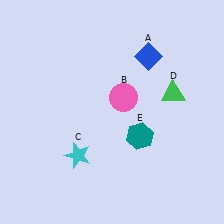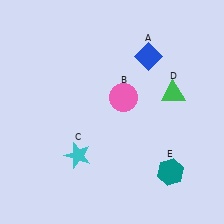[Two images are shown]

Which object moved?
The teal hexagon (E) moved down.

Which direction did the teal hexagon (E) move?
The teal hexagon (E) moved down.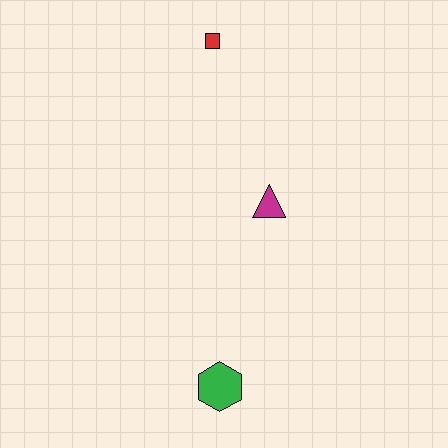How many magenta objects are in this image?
There is 1 magenta object.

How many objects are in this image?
There are 3 objects.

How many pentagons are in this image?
There are no pentagons.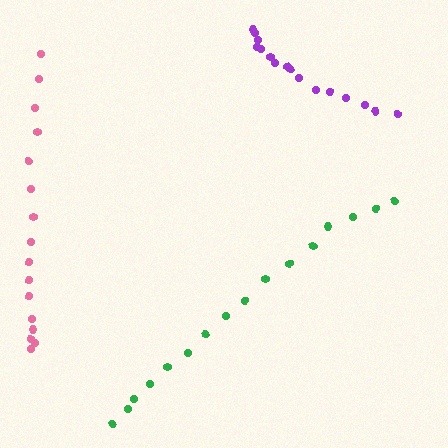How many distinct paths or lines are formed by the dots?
There are 3 distinct paths.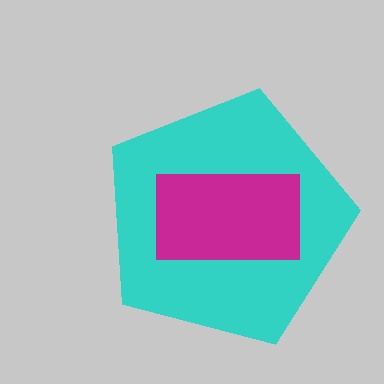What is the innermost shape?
The magenta rectangle.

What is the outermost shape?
The cyan pentagon.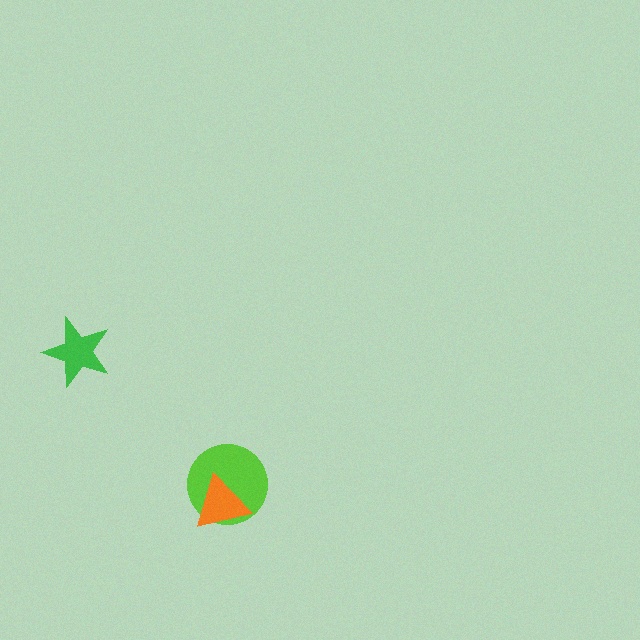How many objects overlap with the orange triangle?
1 object overlaps with the orange triangle.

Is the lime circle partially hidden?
Yes, it is partially covered by another shape.